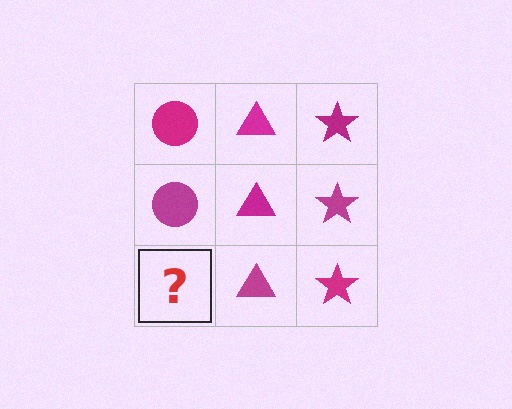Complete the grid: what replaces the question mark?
The question mark should be replaced with a magenta circle.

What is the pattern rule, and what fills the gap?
The rule is that each column has a consistent shape. The gap should be filled with a magenta circle.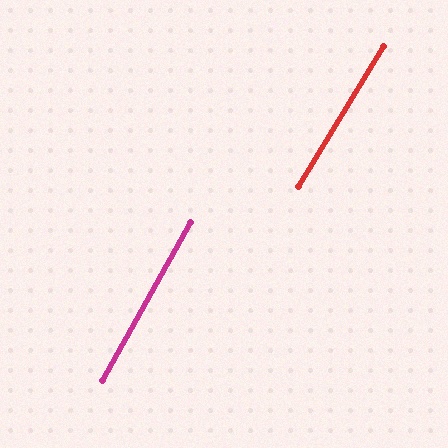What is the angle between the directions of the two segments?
Approximately 2 degrees.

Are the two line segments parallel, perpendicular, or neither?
Parallel — their directions differ by only 1.9°.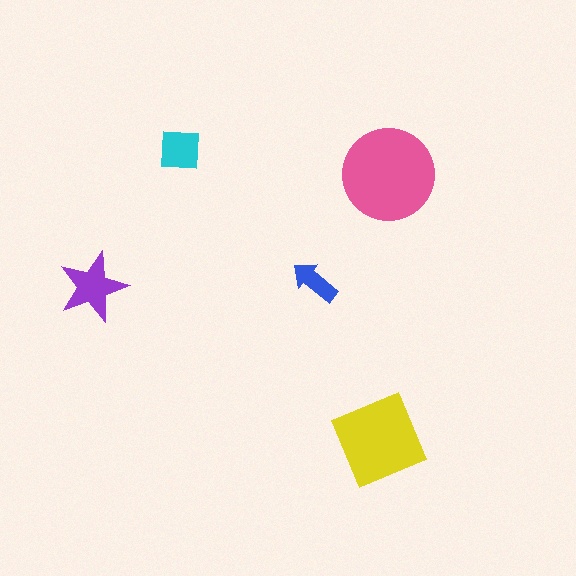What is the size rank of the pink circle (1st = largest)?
1st.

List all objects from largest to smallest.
The pink circle, the yellow square, the purple star, the cyan square, the blue arrow.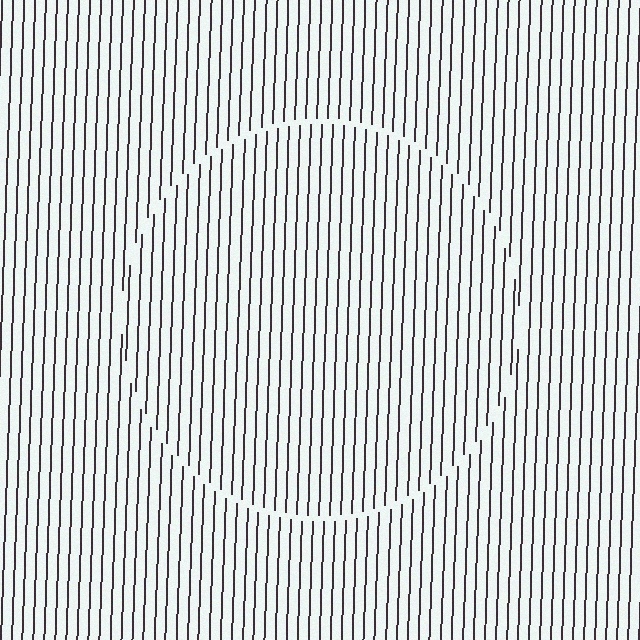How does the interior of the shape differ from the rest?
The interior of the shape contains the same grating, shifted by half a period — the contour is defined by the phase discontinuity where line-ends from the inner and outer gratings abut.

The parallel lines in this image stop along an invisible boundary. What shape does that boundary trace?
An illusory circle. The interior of the shape contains the same grating, shifted by half a period — the contour is defined by the phase discontinuity where line-ends from the inner and outer gratings abut.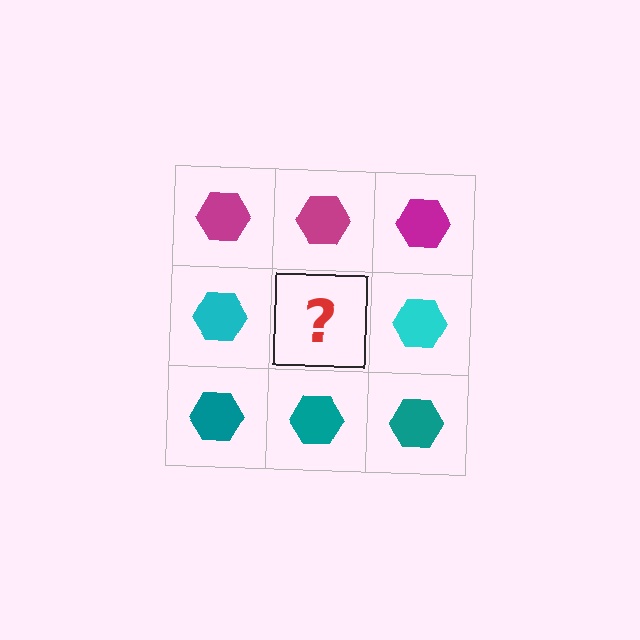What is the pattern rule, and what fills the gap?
The rule is that each row has a consistent color. The gap should be filled with a cyan hexagon.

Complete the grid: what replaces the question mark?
The question mark should be replaced with a cyan hexagon.